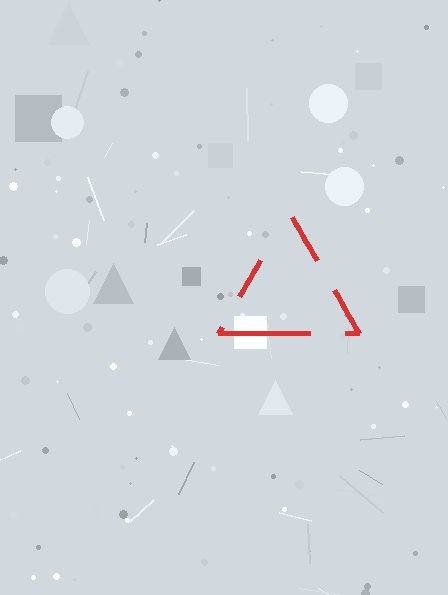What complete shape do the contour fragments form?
The contour fragments form a triangle.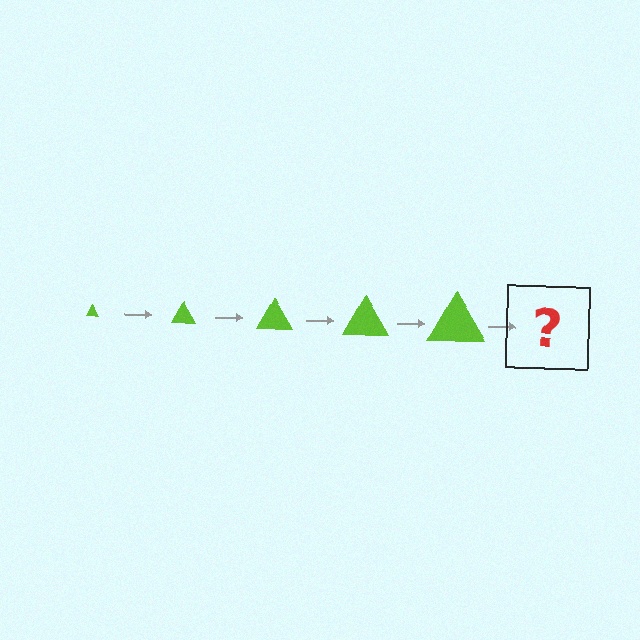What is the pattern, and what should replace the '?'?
The pattern is that the triangle gets progressively larger each step. The '?' should be a lime triangle, larger than the previous one.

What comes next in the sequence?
The next element should be a lime triangle, larger than the previous one.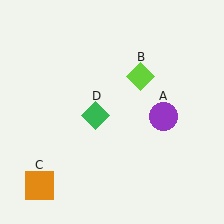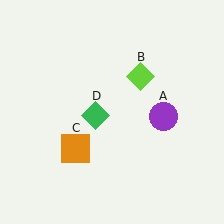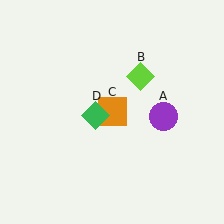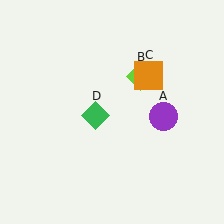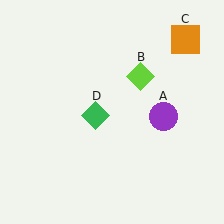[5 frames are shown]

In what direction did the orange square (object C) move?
The orange square (object C) moved up and to the right.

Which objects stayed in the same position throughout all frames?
Purple circle (object A) and lime diamond (object B) and green diamond (object D) remained stationary.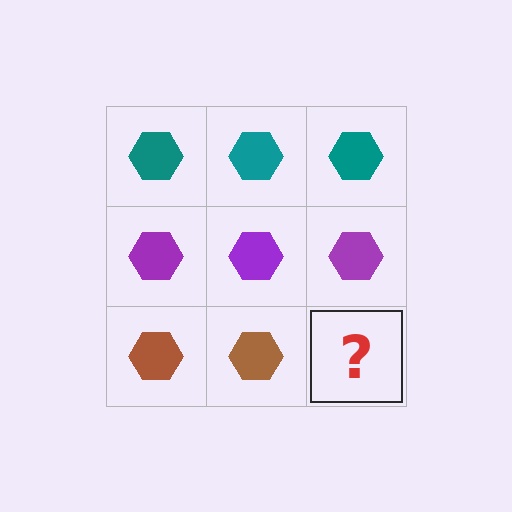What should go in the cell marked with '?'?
The missing cell should contain a brown hexagon.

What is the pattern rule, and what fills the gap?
The rule is that each row has a consistent color. The gap should be filled with a brown hexagon.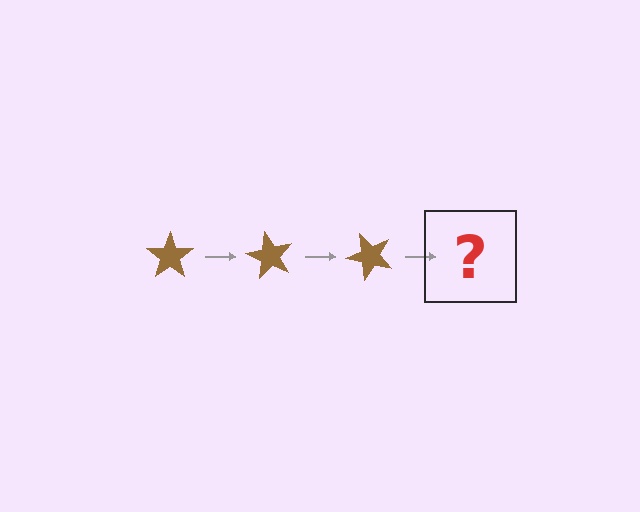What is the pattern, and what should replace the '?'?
The pattern is that the star rotates 60 degrees each step. The '?' should be a brown star rotated 180 degrees.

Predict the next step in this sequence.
The next step is a brown star rotated 180 degrees.